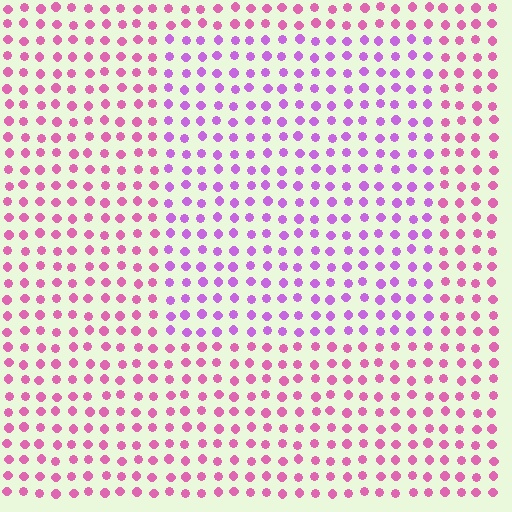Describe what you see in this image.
The image is filled with small pink elements in a uniform arrangement. A rectangle-shaped region is visible where the elements are tinted to a slightly different hue, forming a subtle color boundary.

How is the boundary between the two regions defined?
The boundary is defined purely by a slight shift in hue (about 35 degrees). Spacing, size, and orientation are identical on both sides.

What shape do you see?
I see a rectangle.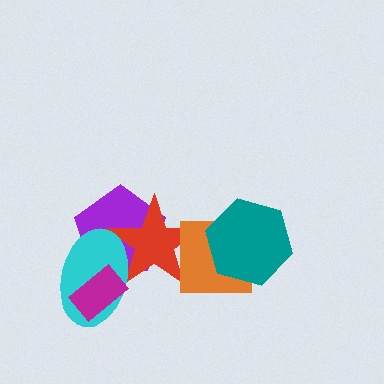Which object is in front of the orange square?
The teal hexagon is in front of the orange square.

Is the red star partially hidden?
Yes, it is partially covered by another shape.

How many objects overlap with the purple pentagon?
3 objects overlap with the purple pentagon.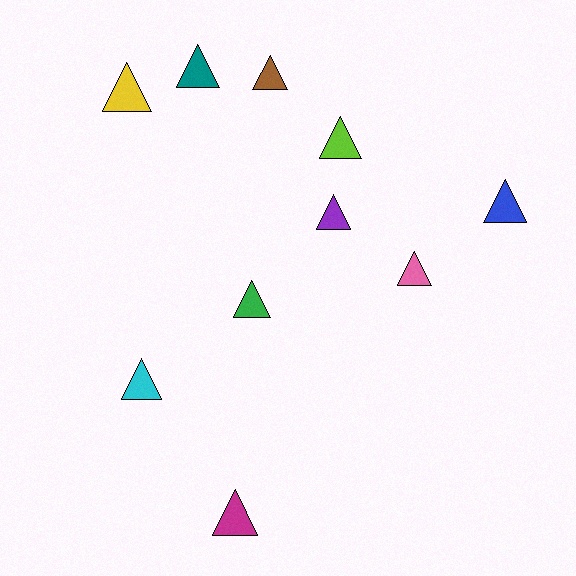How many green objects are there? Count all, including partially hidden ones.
There is 1 green object.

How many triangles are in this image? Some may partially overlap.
There are 10 triangles.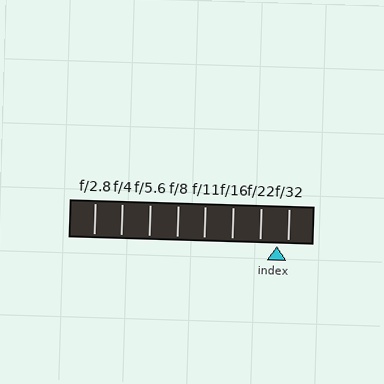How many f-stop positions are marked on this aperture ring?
There are 8 f-stop positions marked.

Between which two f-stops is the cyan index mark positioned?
The index mark is between f/22 and f/32.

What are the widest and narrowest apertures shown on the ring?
The widest aperture shown is f/2.8 and the narrowest is f/32.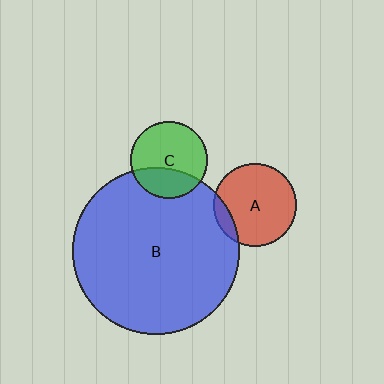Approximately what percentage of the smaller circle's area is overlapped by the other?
Approximately 30%.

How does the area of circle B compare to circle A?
Approximately 4.0 times.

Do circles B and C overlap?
Yes.